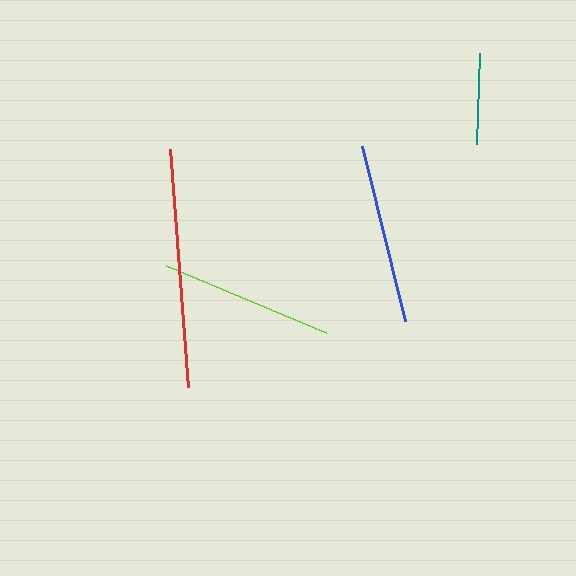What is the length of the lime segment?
The lime segment is approximately 174 pixels long.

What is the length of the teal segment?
The teal segment is approximately 91 pixels long.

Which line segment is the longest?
The red line is the longest at approximately 239 pixels.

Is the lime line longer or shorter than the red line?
The red line is longer than the lime line.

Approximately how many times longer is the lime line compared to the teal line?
The lime line is approximately 1.9 times the length of the teal line.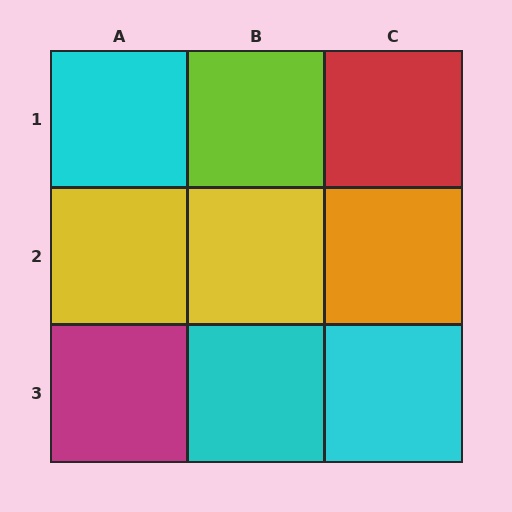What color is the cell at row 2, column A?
Yellow.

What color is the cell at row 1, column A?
Cyan.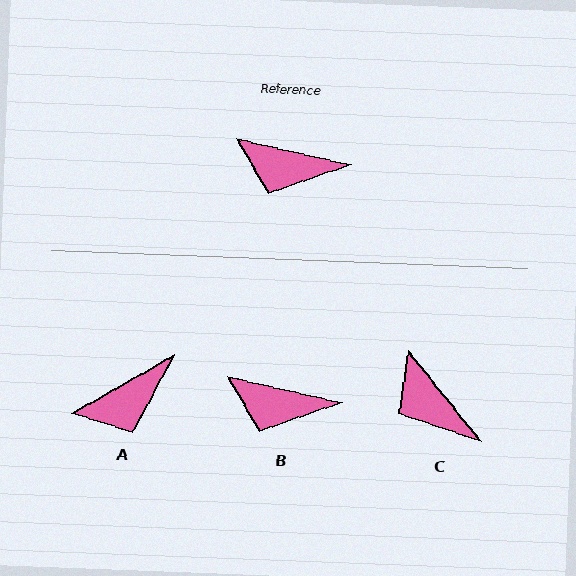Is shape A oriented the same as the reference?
No, it is off by about 42 degrees.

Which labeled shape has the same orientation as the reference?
B.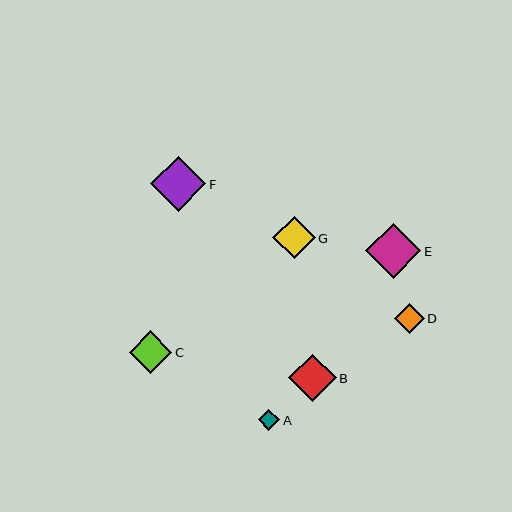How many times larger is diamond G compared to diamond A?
Diamond G is approximately 2.0 times the size of diamond A.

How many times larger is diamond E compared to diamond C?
Diamond E is approximately 1.3 times the size of diamond C.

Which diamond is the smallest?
Diamond A is the smallest with a size of approximately 21 pixels.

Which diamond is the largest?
Diamond F is the largest with a size of approximately 56 pixels.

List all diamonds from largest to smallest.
From largest to smallest: F, E, B, G, C, D, A.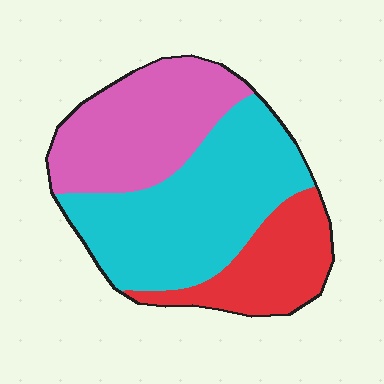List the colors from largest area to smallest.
From largest to smallest: cyan, pink, red.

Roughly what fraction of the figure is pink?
Pink covers around 35% of the figure.